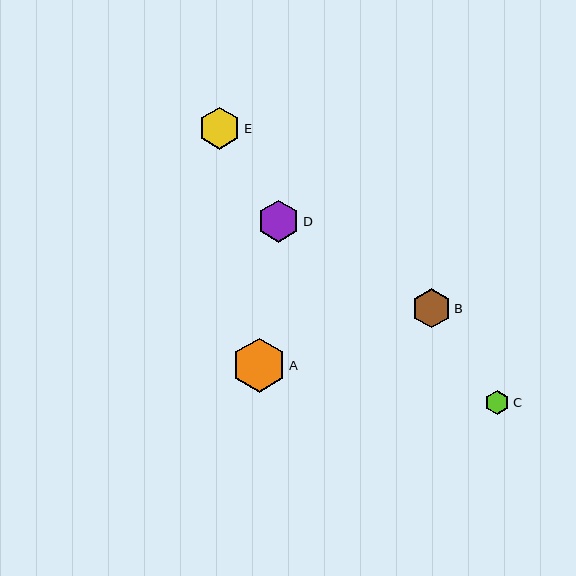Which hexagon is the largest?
Hexagon A is the largest with a size of approximately 54 pixels.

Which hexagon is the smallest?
Hexagon C is the smallest with a size of approximately 25 pixels.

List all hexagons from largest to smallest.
From largest to smallest: A, E, D, B, C.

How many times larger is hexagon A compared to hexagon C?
Hexagon A is approximately 2.2 times the size of hexagon C.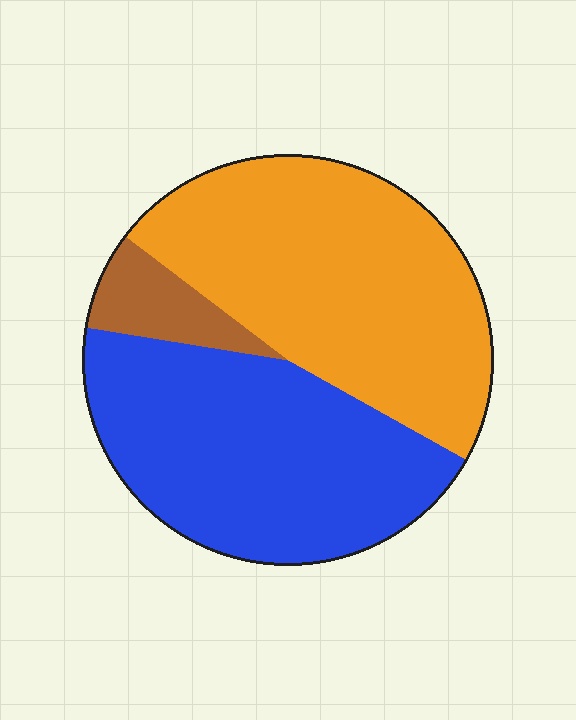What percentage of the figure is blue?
Blue takes up between a quarter and a half of the figure.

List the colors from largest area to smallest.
From largest to smallest: orange, blue, brown.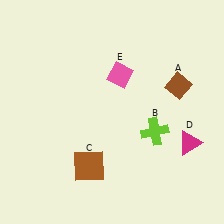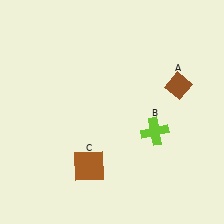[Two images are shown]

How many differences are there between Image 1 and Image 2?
There are 2 differences between the two images.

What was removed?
The pink diamond (E), the magenta triangle (D) were removed in Image 2.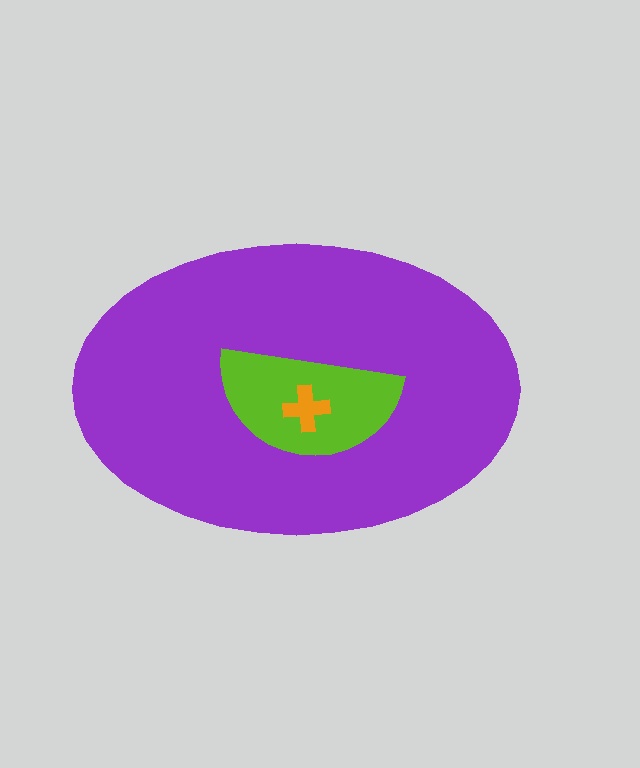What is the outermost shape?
The purple ellipse.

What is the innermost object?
The orange cross.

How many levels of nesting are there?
3.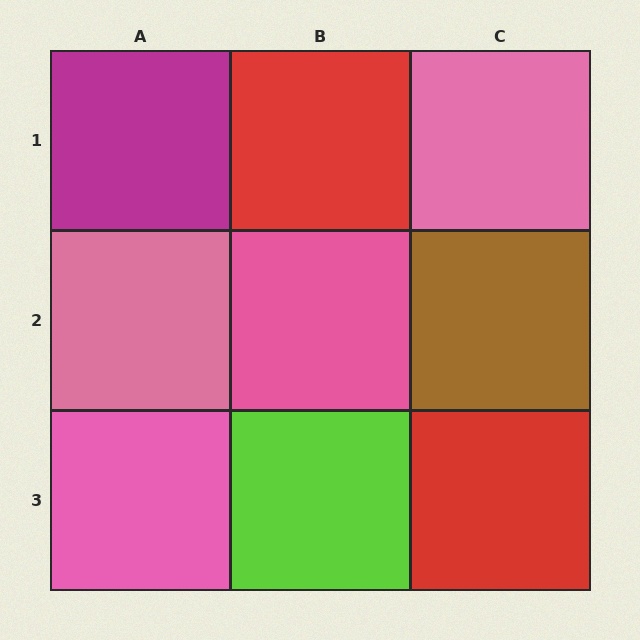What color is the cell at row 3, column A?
Pink.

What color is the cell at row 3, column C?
Red.